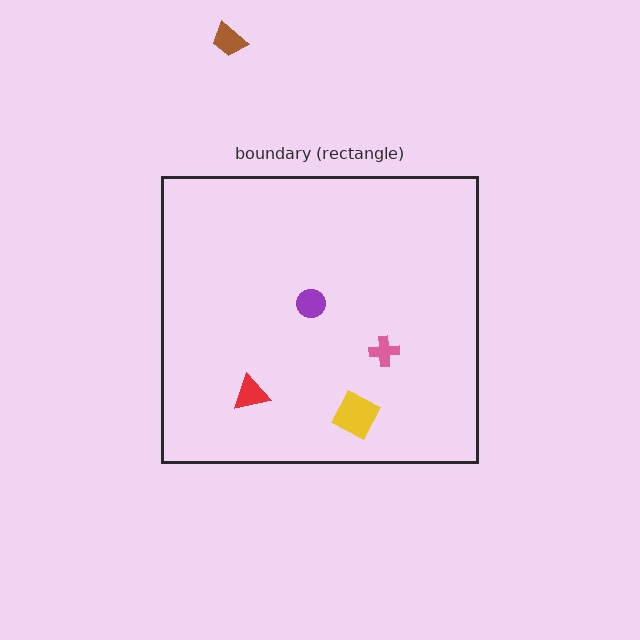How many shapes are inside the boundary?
4 inside, 1 outside.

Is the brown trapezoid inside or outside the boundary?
Outside.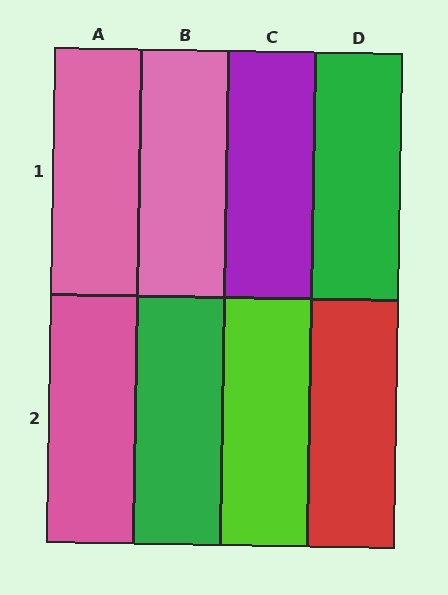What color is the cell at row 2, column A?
Pink.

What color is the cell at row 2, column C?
Lime.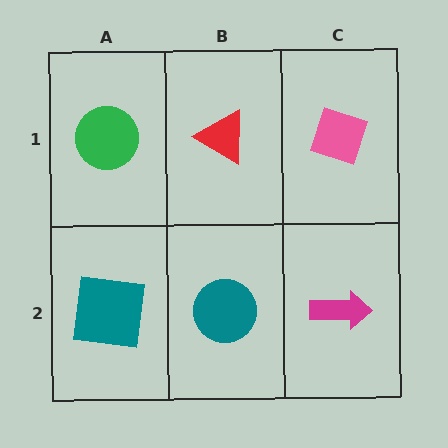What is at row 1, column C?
A pink diamond.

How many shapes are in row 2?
3 shapes.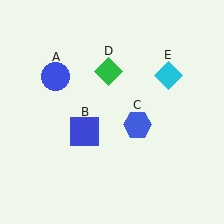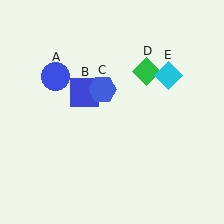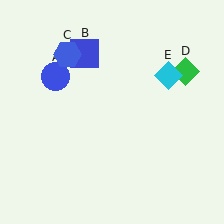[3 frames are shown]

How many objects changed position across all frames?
3 objects changed position: blue square (object B), blue hexagon (object C), green diamond (object D).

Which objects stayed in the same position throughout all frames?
Blue circle (object A) and cyan diamond (object E) remained stationary.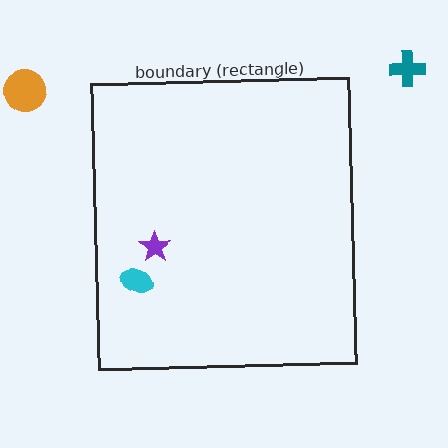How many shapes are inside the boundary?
2 inside, 2 outside.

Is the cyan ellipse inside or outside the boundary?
Inside.